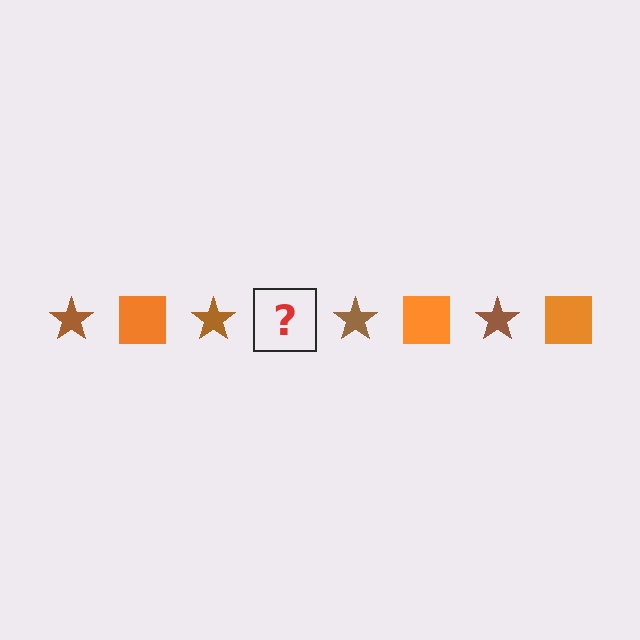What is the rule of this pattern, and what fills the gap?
The rule is that the pattern alternates between brown star and orange square. The gap should be filled with an orange square.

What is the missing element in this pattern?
The missing element is an orange square.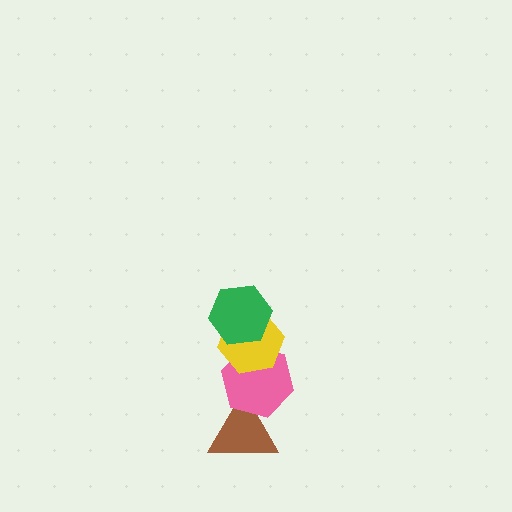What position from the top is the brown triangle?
The brown triangle is 4th from the top.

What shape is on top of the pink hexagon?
The yellow hexagon is on top of the pink hexagon.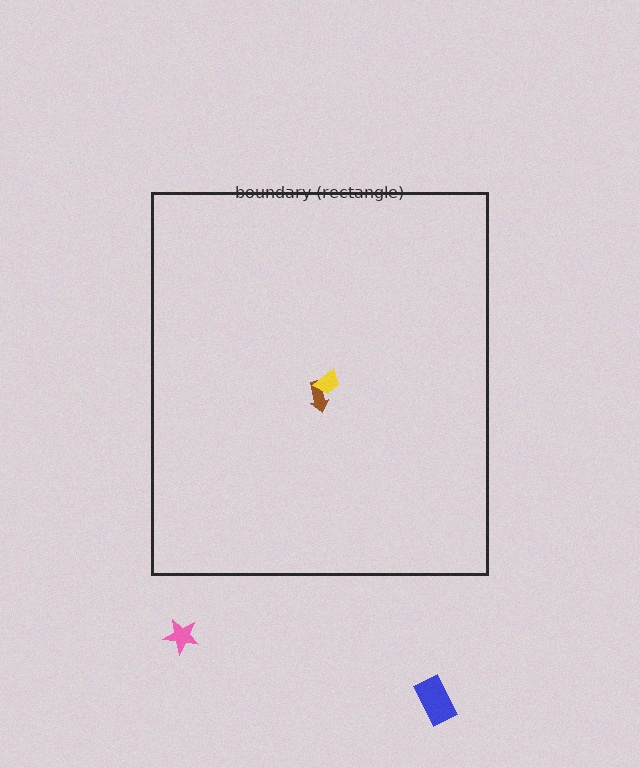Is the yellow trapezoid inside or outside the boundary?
Inside.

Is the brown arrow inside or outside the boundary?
Inside.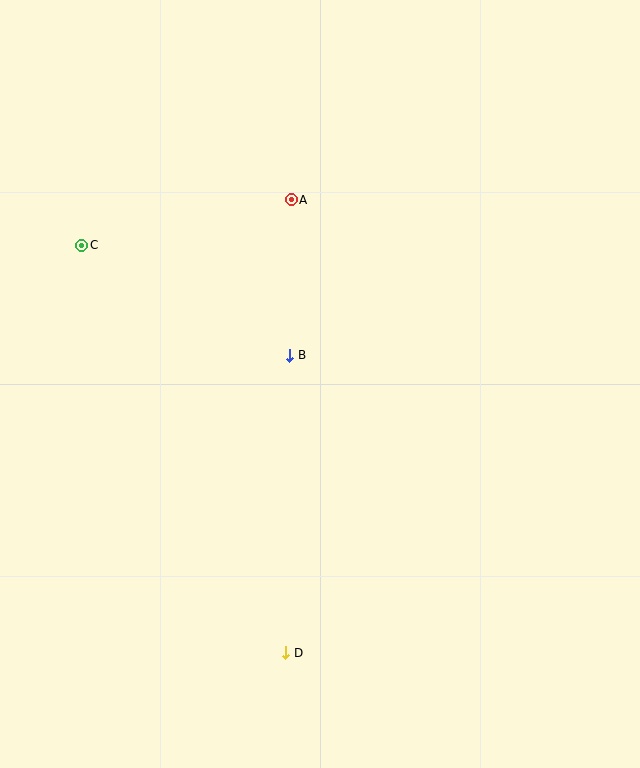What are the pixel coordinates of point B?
Point B is at (290, 355).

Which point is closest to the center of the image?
Point B at (290, 355) is closest to the center.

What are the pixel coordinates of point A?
Point A is at (291, 200).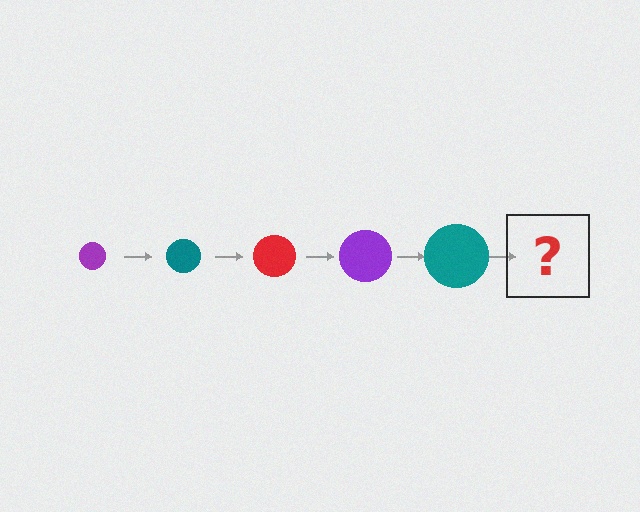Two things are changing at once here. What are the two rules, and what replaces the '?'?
The two rules are that the circle grows larger each step and the color cycles through purple, teal, and red. The '?' should be a red circle, larger than the previous one.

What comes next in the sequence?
The next element should be a red circle, larger than the previous one.